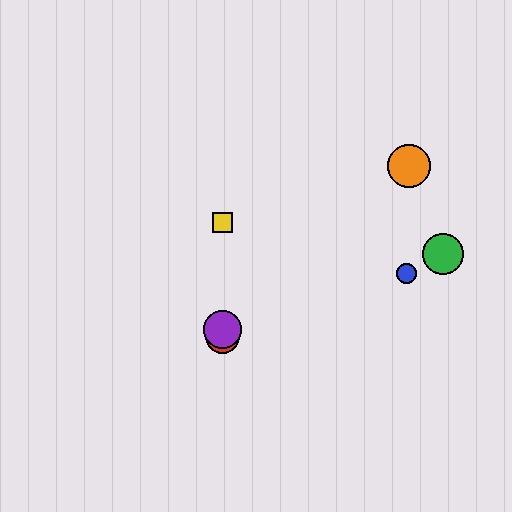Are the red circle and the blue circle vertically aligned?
No, the red circle is at x≈223 and the blue circle is at x≈406.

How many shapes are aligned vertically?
3 shapes (the red circle, the yellow square, the purple circle) are aligned vertically.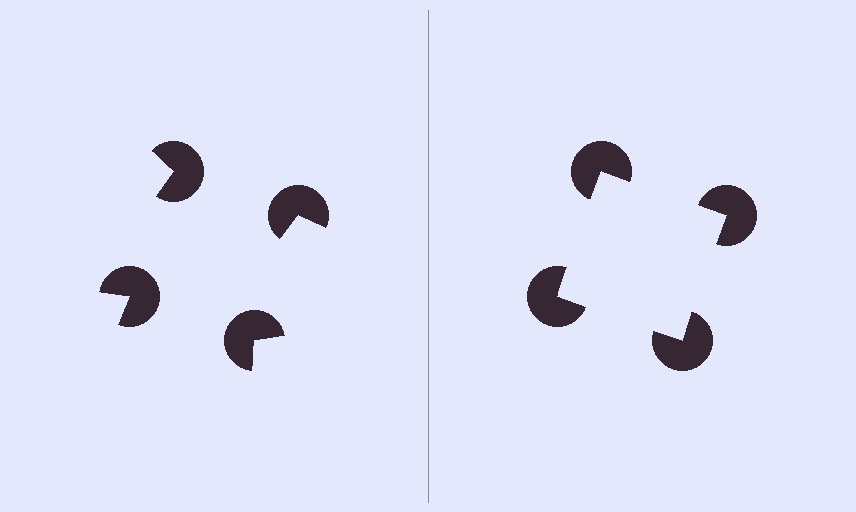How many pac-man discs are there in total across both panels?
8 — 4 on each side.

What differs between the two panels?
The pac-man discs are positioned identically on both sides; only the wedge orientations differ. On the right they align to a square; on the left they are misaligned.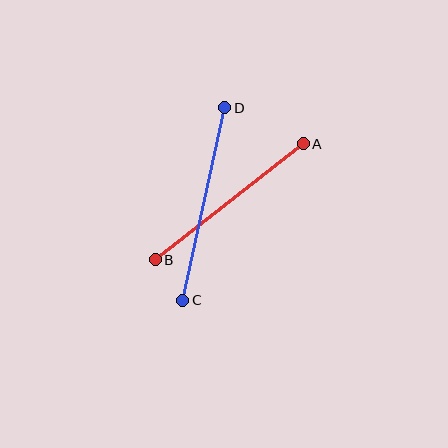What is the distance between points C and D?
The distance is approximately 197 pixels.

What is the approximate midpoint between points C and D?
The midpoint is at approximately (204, 204) pixels.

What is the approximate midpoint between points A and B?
The midpoint is at approximately (229, 202) pixels.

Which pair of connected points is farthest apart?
Points C and D are farthest apart.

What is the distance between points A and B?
The distance is approximately 188 pixels.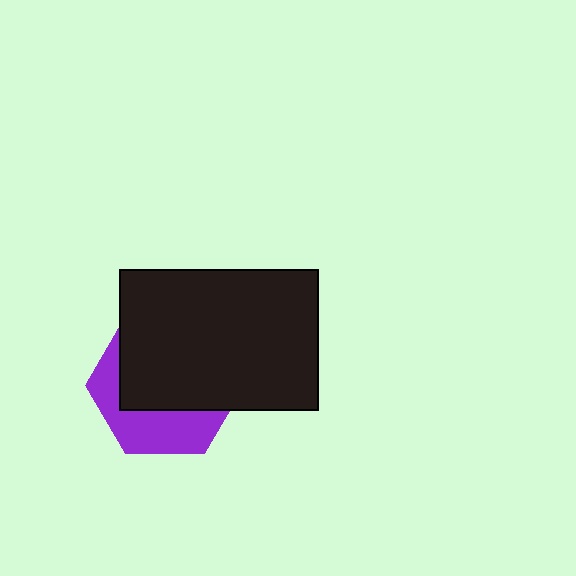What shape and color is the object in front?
The object in front is a black rectangle.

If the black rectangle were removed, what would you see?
You would see the complete purple hexagon.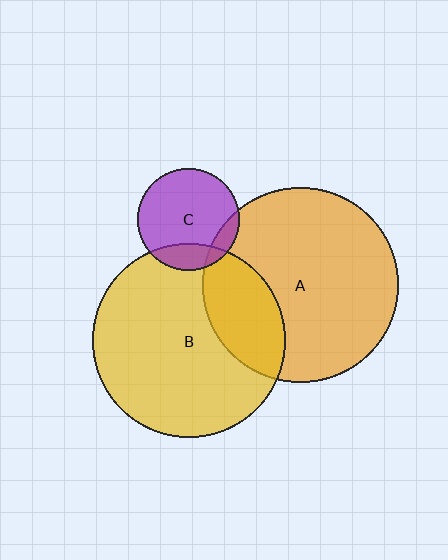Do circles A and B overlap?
Yes.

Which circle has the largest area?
Circle A (orange).